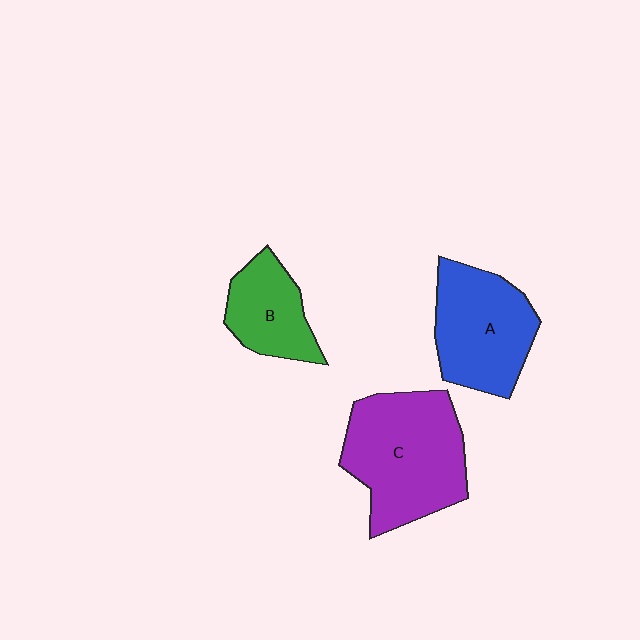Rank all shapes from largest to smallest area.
From largest to smallest: C (purple), A (blue), B (green).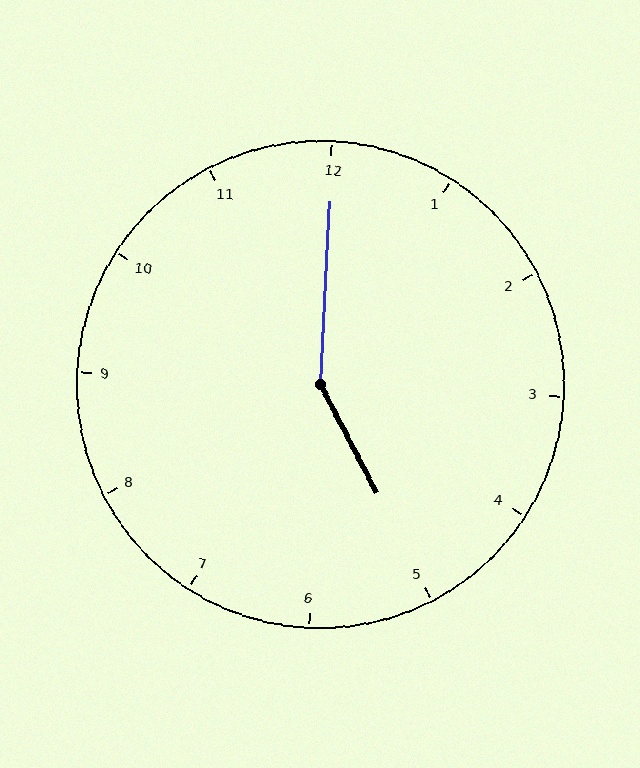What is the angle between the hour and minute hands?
Approximately 150 degrees.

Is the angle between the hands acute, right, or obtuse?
It is obtuse.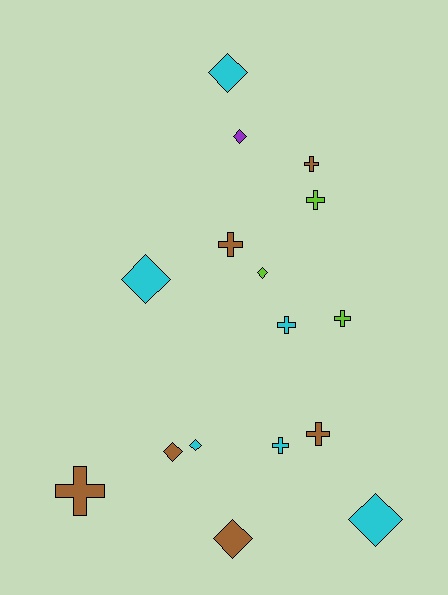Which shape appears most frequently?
Diamond, with 8 objects.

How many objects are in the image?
There are 16 objects.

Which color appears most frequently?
Cyan, with 6 objects.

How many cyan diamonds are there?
There are 4 cyan diamonds.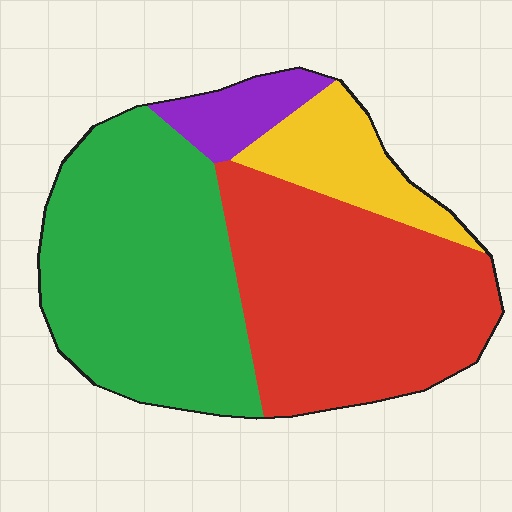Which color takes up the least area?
Purple, at roughly 5%.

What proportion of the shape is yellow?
Yellow covers 12% of the shape.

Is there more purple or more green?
Green.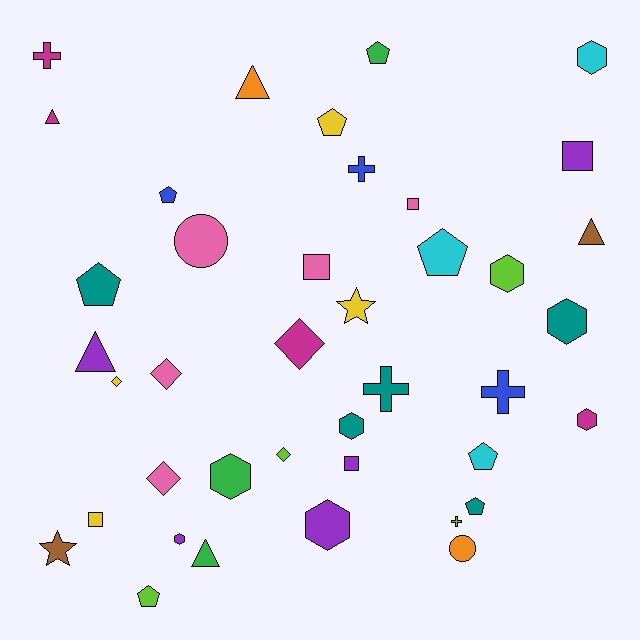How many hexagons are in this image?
There are 8 hexagons.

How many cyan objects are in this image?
There are 3 cyan objects.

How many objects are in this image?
There are 40 objects.